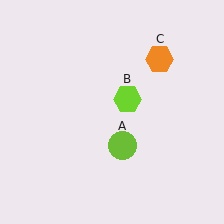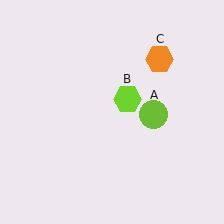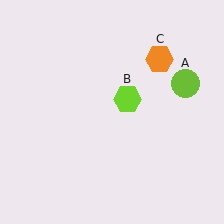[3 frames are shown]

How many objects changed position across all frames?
1 object changed position: lime circle (object A).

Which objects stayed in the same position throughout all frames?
Lime hexagon (object B) and orange hexagon (object C) remained stationary.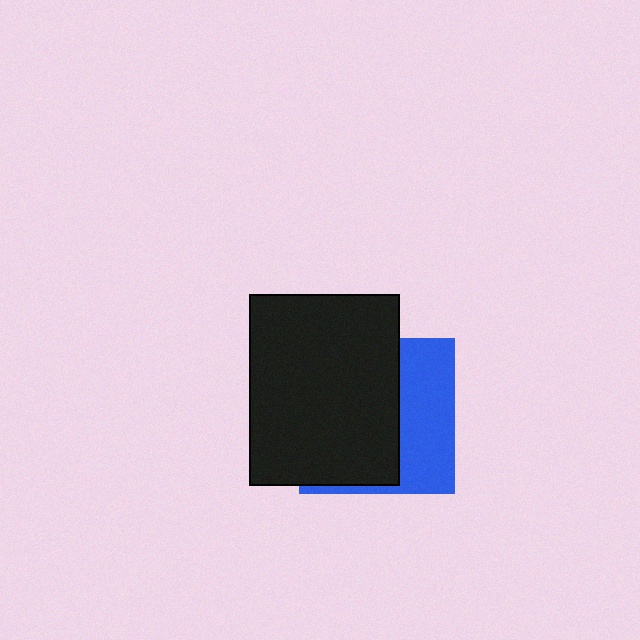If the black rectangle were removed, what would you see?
You would see the complete blue square.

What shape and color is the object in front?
The object in front is a black rectangle.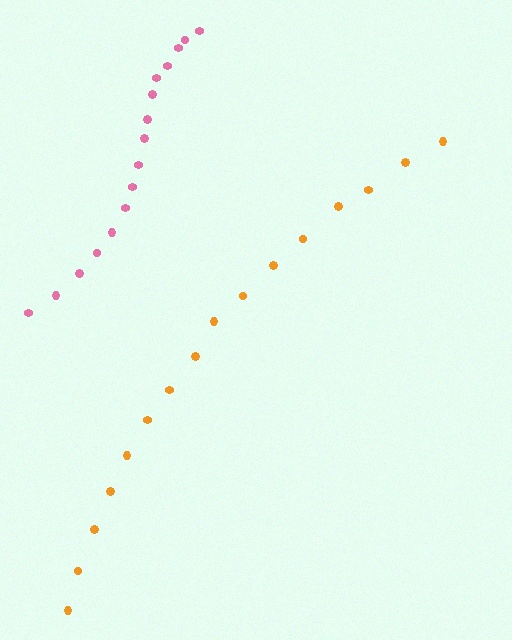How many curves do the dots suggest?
There are 2 distinct paths.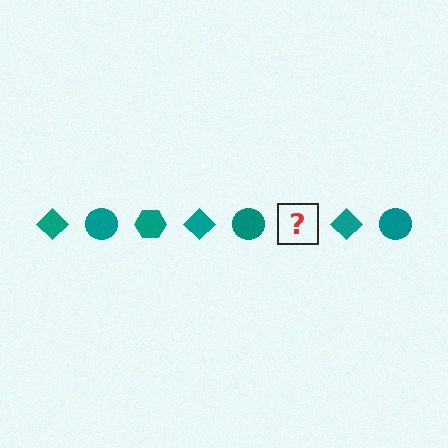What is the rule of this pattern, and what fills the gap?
The rule is that the pattern cycles through diamond, circle, hexagon shapes in teal. The gap should be filled with a teal hexagon.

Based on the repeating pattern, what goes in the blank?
The blank should be a teal hexagon.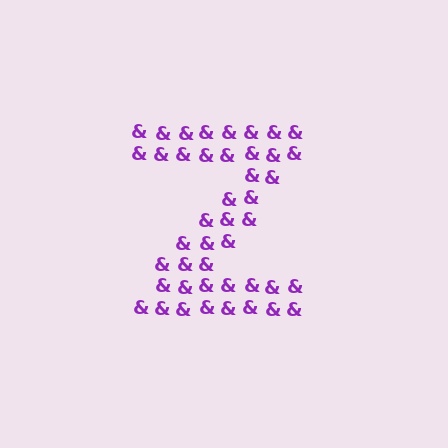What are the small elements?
The small elements are ampersands.